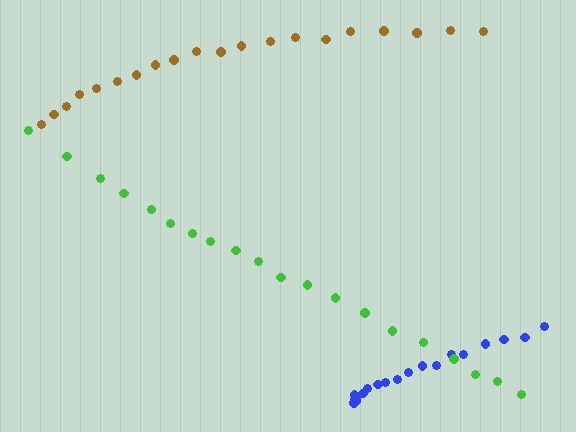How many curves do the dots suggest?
There are 3 distinct paths.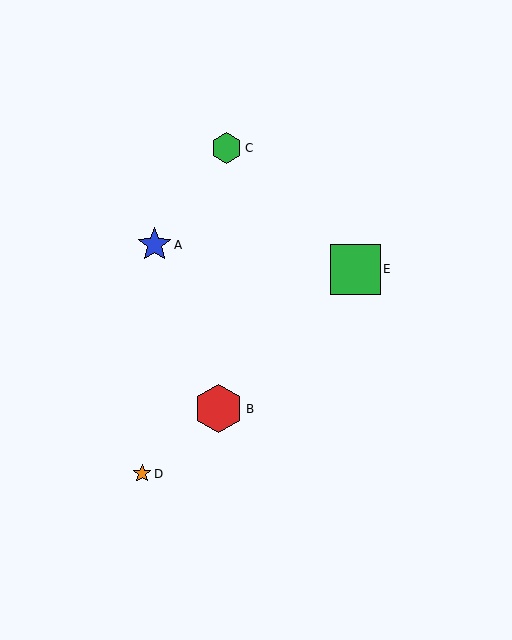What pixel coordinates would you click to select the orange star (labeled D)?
Click at (142, 474) to select the orange star D.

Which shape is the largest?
The green square (labeled E) is the largest.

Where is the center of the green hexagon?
The center of the green hexagon is at (227, 148).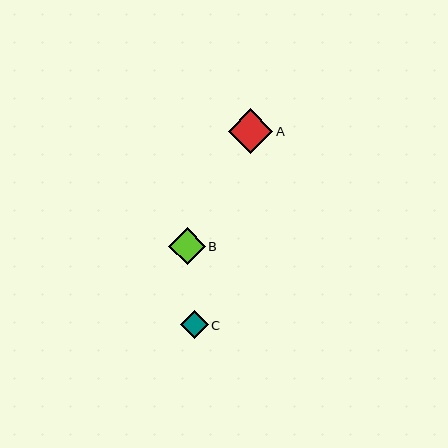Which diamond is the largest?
Diamond A is the largest with a size of approximately 45 pixels.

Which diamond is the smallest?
Diamond C is the smallest with a size of approximately 28 pixels.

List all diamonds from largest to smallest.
From largest to smallest: A, B, C.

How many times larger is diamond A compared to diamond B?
Diamond A is approximately 1.2 times the size of diamond B.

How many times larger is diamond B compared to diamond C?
Diamond B is approximately 1.3 times the size of diamond C.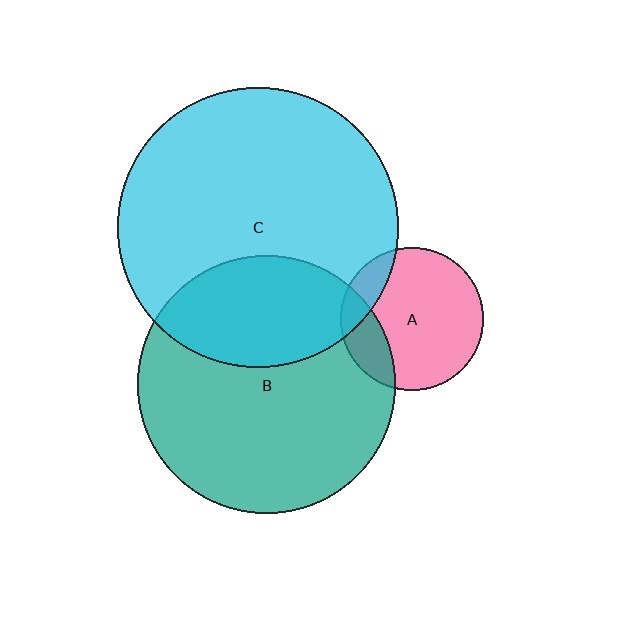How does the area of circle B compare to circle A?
Approximately 3.3 times.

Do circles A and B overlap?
Yes.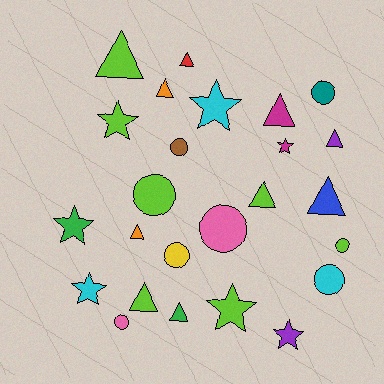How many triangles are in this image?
There are 10 triangles.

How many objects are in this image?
There are 25 objects.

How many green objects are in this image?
There are 2 green objects.